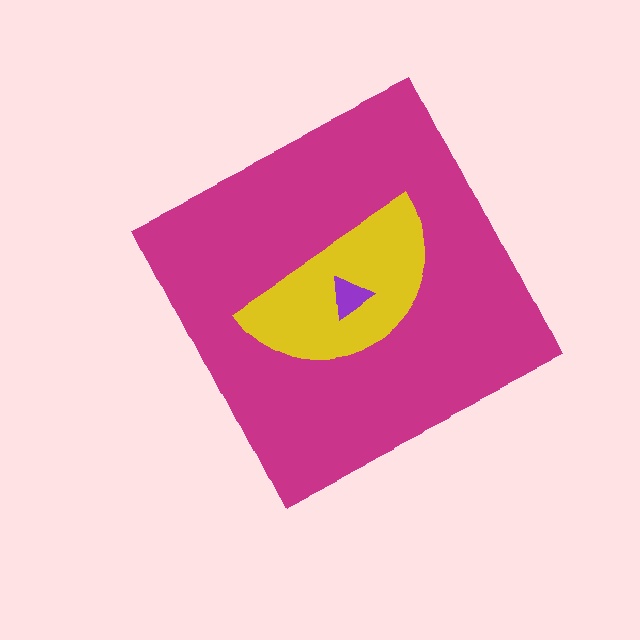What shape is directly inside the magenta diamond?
The yellow semicircle.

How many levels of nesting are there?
3.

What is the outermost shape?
The magenta diamond.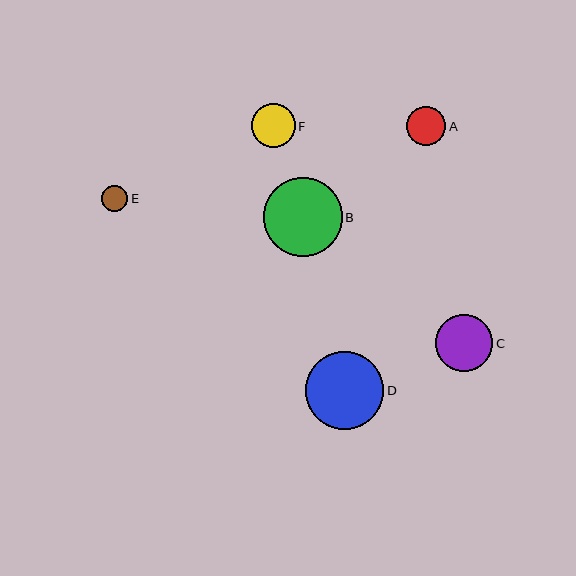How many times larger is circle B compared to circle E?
Circle B is approximately 3.0 times the size of circle E.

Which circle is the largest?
Circle B is the largest with a size of approximately 79 pixels.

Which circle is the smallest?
Circle E is the smallest with a size of approximately 26 pixels.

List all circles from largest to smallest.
From largest to smallest: B, D, C, F, A, E.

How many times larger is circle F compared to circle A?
Circle F is approximately 1.1 times the size of circle A.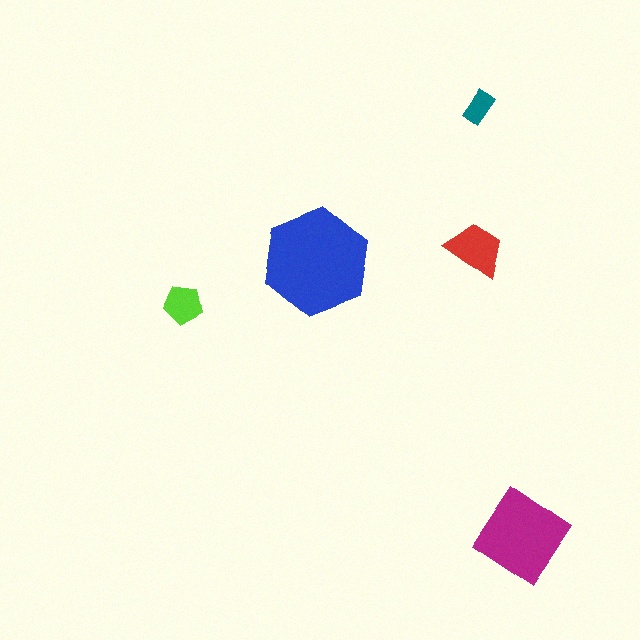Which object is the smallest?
The teal rectangle.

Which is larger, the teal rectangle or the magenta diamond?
The magenta diamond.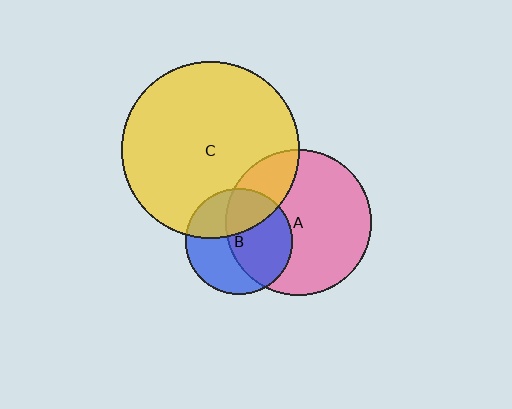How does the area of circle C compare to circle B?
Approximately 2.8 times.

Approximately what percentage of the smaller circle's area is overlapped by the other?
Approximately 55%.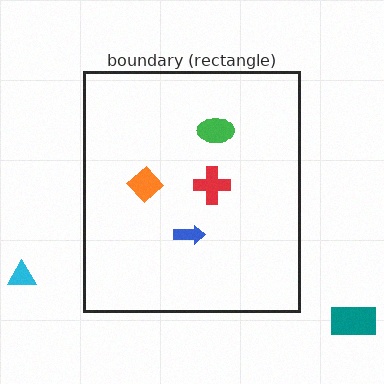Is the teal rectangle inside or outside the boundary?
Outside.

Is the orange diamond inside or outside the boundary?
Inside.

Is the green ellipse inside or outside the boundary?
Inside.